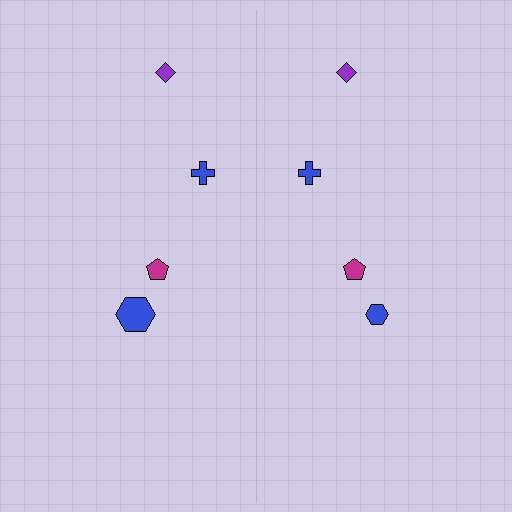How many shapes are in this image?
There are 8 shapes in this image.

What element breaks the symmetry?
The blue hexagon on the right side has a different size than its mirror counterpart.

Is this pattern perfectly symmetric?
No, the pattern is not perfectly symmetric. The blue hexagon on the right side has a different size than its mirror counterpart.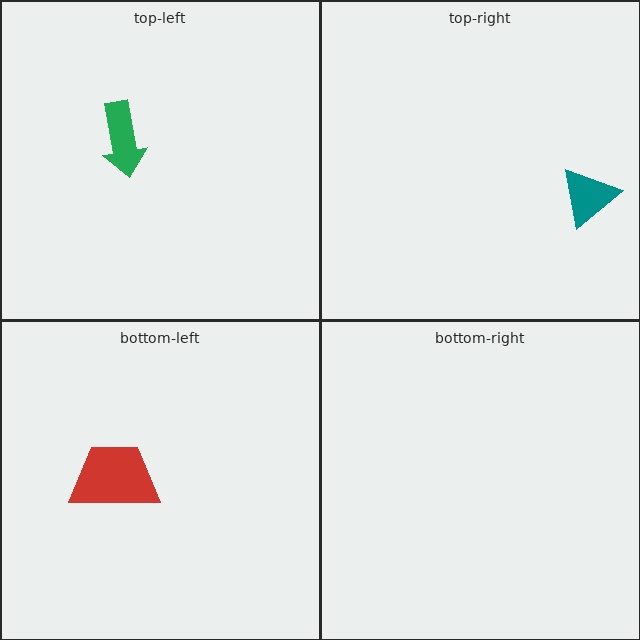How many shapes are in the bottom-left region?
1.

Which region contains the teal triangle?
The top-right region.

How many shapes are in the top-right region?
1.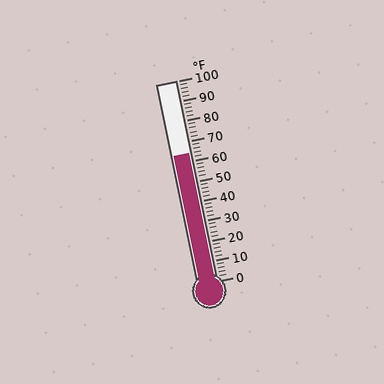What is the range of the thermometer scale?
The thermometer scale ranges from 0°F to 100°F.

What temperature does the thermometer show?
The thermometer shows approximately 64°F.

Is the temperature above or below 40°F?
The temperature is above 40°F.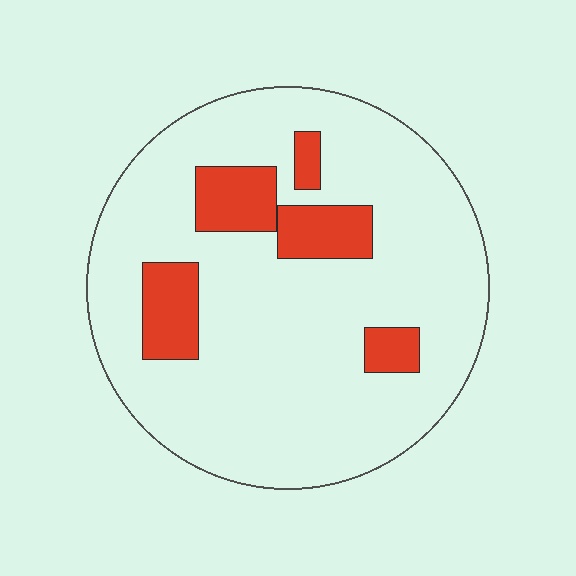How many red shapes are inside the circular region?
5.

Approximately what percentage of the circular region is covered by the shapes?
Approximately 15%.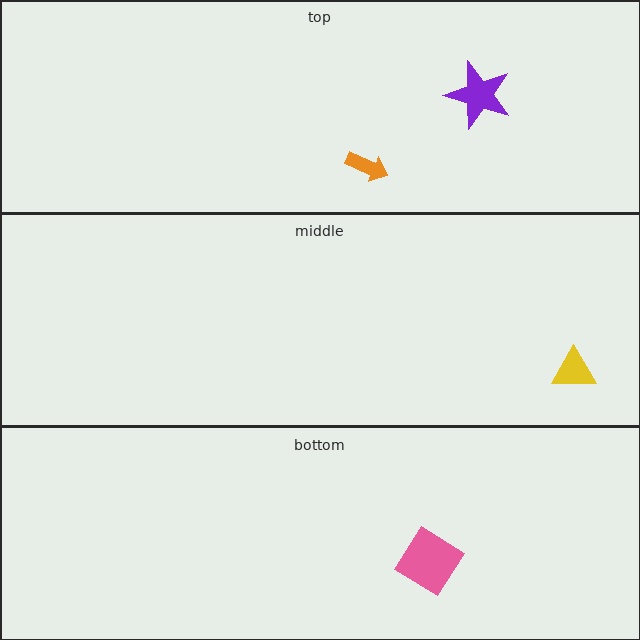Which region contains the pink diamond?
The bottom region.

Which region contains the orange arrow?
The top region.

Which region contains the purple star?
The top region.